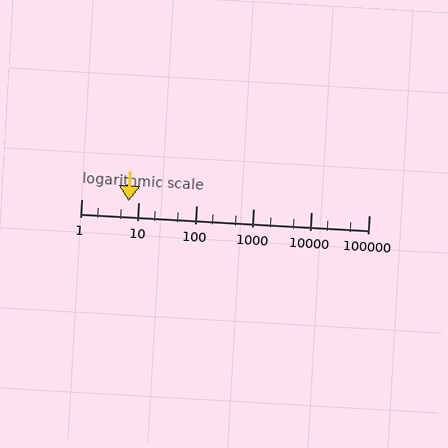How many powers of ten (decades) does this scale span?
The scale spans 5 decades, from 1 to 100000.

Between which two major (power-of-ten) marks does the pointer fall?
The pointer is between 1 and 10.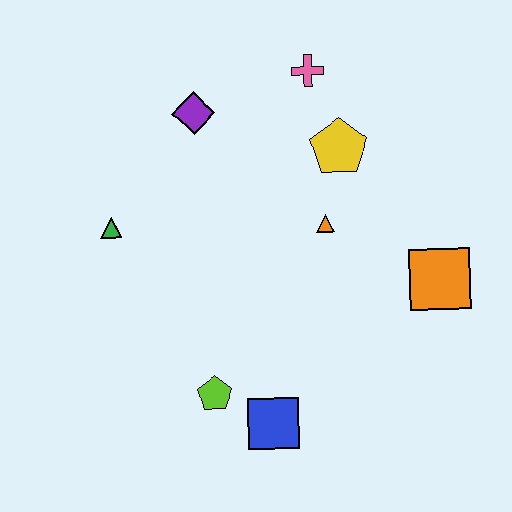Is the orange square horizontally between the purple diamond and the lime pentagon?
No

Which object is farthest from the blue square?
The pink cross is farthest from the blue square.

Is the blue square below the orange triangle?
Yes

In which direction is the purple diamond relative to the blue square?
The purple diamond is above the blue square.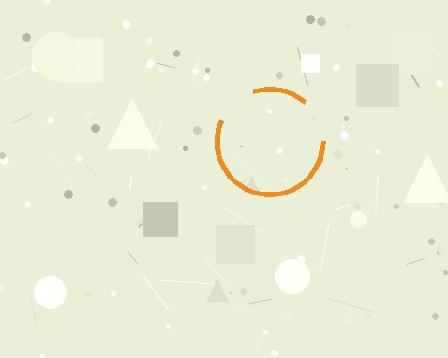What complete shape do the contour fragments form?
The contour fragments form a circle.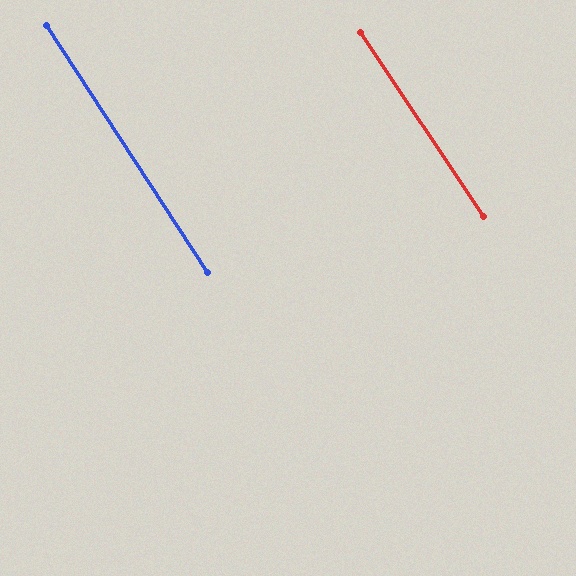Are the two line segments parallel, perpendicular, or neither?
Parallel — their directions differ by only 0.7°.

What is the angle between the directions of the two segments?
Approximately 1 degree.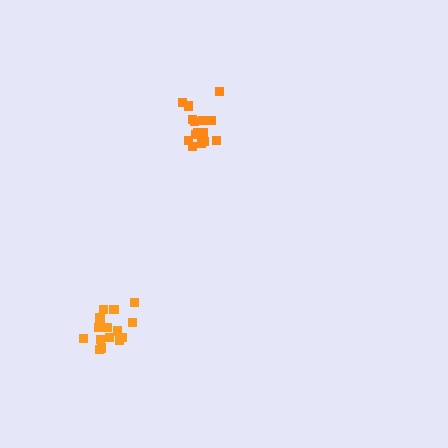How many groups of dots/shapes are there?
There are 2 groups.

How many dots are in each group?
Group 1: 15 dots, Group 2: 15 dots (30 total).